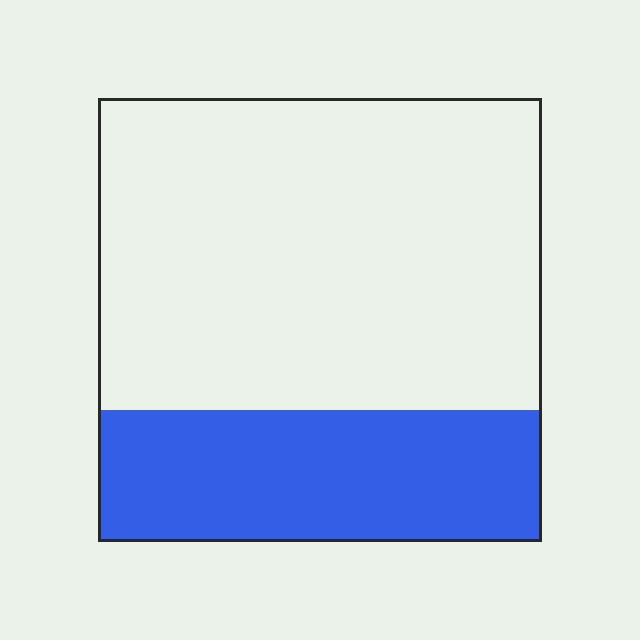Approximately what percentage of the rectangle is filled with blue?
Approximately 30%.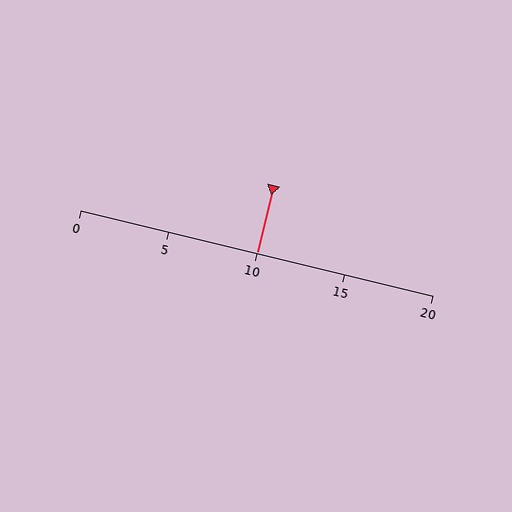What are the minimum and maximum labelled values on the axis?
The axis runs from 0 to 20.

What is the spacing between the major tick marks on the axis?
The major ticks are spaced 5 apart.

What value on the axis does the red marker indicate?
The marker indicates approximately 10.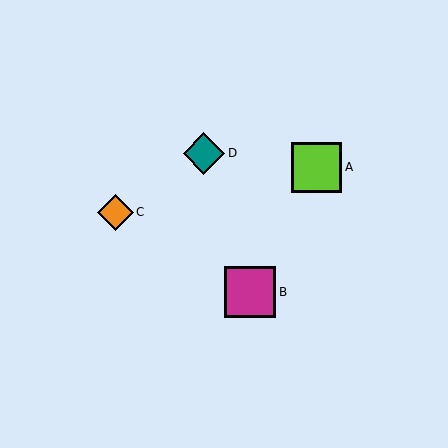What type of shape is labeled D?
Shape D is a teal diamond.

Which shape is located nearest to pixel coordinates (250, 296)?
The magenta square (labeled B) at (250, 292) is nearest to that location.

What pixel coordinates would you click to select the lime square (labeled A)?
Click at (317, 167) to select the lime square A.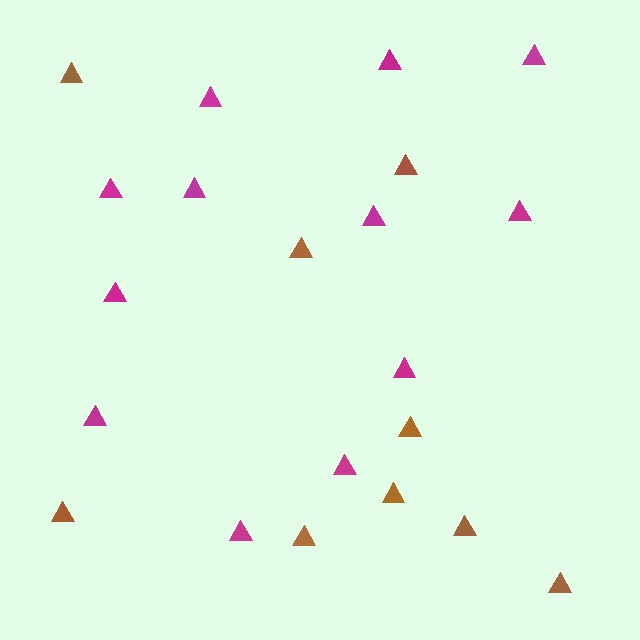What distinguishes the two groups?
There are 2 groups: one group of magenta triangles (12) and one group of brown triangles (9).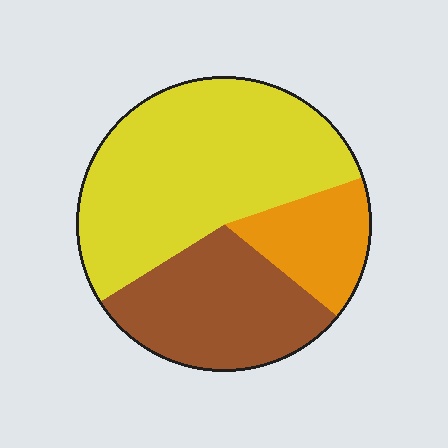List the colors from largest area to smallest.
From largest to smallest: yellow, brown, orange.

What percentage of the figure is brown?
Brown covers 30% of the figure.